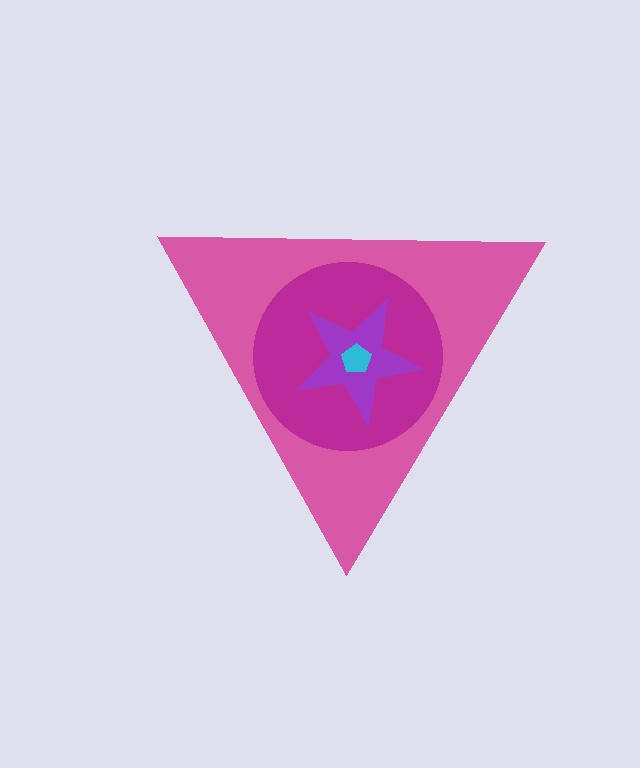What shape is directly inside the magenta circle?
The purple star.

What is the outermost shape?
The pink triangle.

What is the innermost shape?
The cyan pentagon.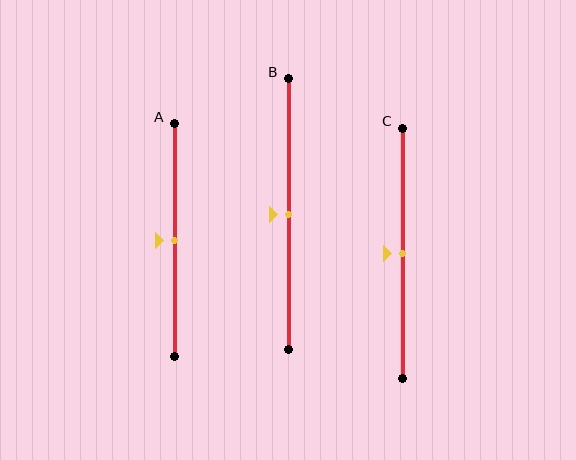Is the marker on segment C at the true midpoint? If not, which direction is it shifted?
Yes, the marker on segment C is at the true midpoint.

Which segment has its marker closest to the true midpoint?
Segment A has its marker closest to the true midpoint.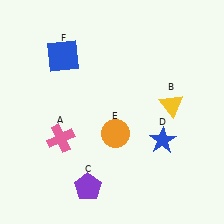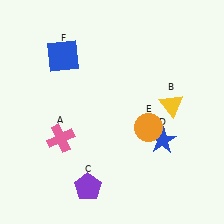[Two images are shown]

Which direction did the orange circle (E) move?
The orange circle (E) moved right.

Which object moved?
The orange circle (E) moved right.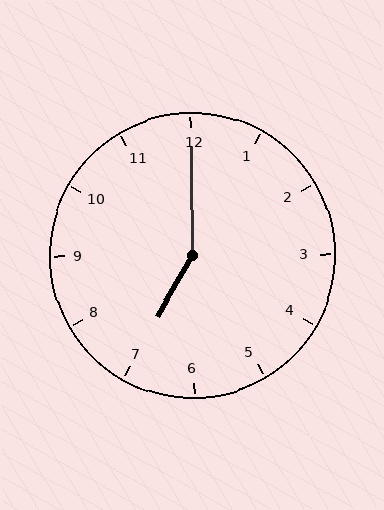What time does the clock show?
7:00.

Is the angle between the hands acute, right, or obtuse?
It is obtuse.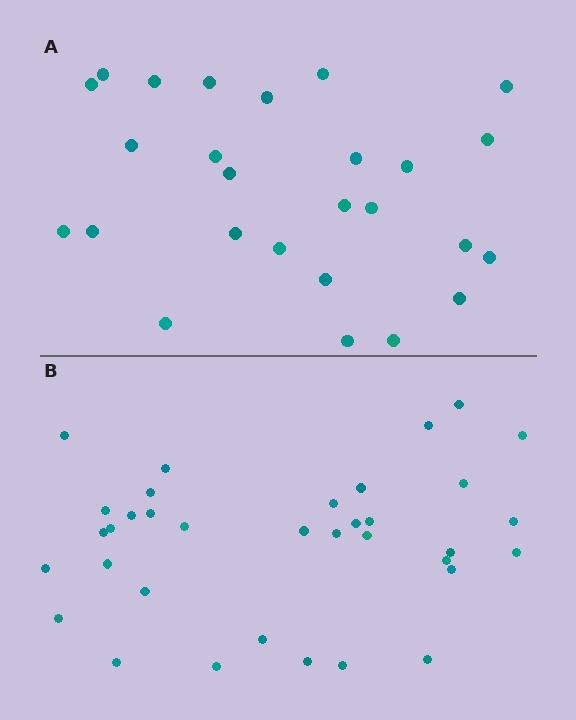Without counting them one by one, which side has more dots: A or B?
Region B (the bottom region) has more dots.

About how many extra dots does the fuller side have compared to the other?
Region B has roughly 8 or so more dots than region A.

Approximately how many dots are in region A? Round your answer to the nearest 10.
About 30 dots. (The exact count is 26, which rounds to 30.)